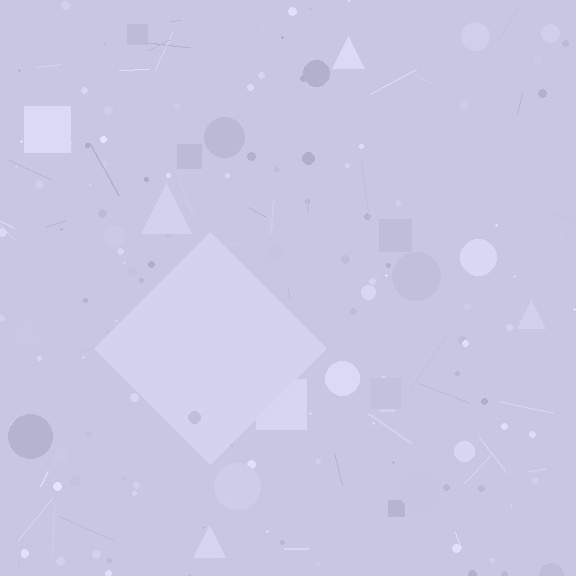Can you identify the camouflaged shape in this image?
The camouflaged shape is a diamond.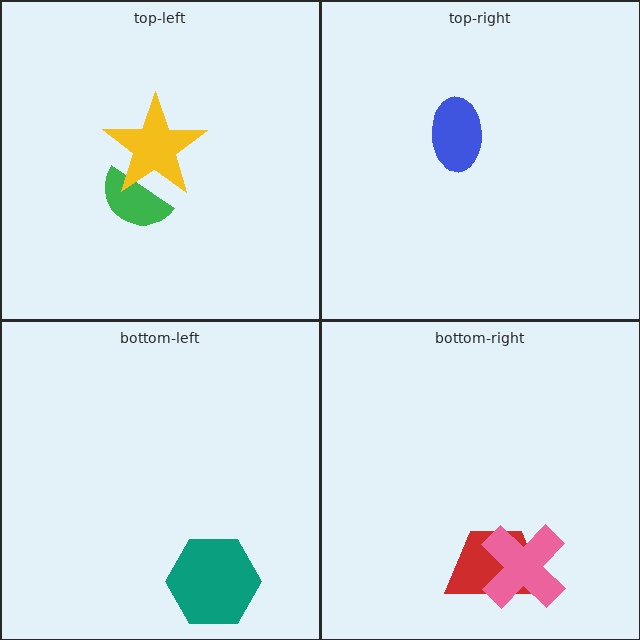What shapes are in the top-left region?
The green semicircle, the yellow star.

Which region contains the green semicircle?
The top-left region.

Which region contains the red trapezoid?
The bottom-right region.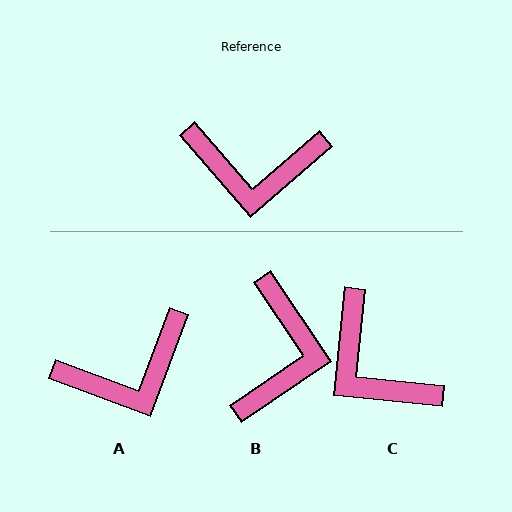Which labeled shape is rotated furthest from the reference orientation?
B, about 83 degrees away.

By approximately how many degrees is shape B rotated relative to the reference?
Approximately 83 degrees counter-clockwise.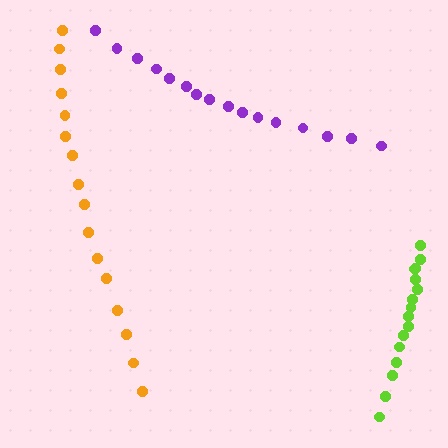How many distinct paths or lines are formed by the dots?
There are 3 distinct paths.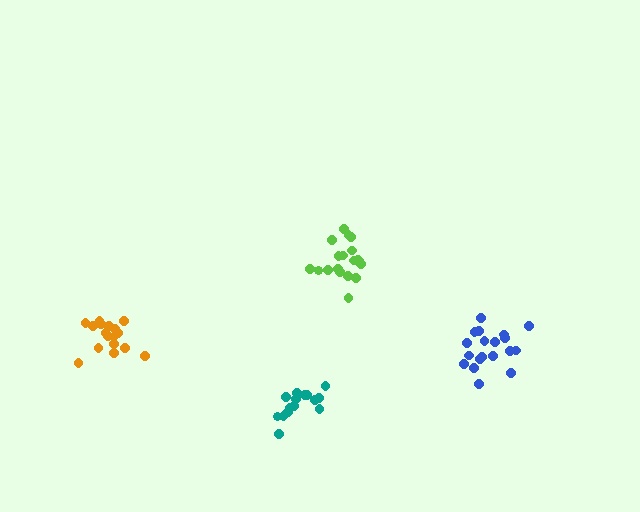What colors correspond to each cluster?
The clusters are colored: lime, blue, teal, orange.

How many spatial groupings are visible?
There are 4 spatial groupings.